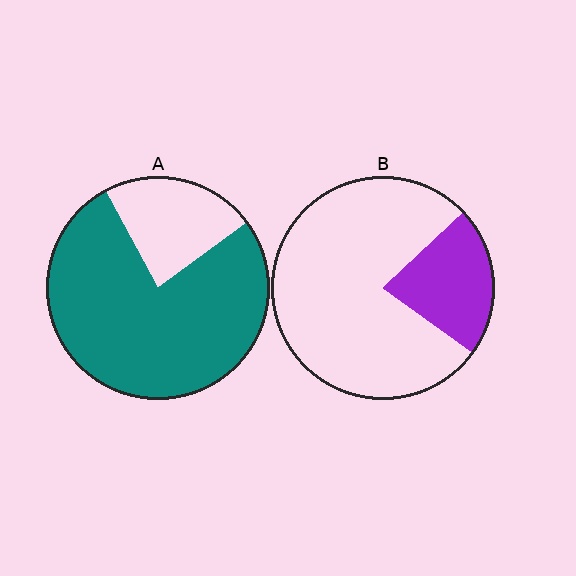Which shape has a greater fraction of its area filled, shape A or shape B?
Shape A.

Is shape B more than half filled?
No.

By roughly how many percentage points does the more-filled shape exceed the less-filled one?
By roughly 55 percentage points (A over B).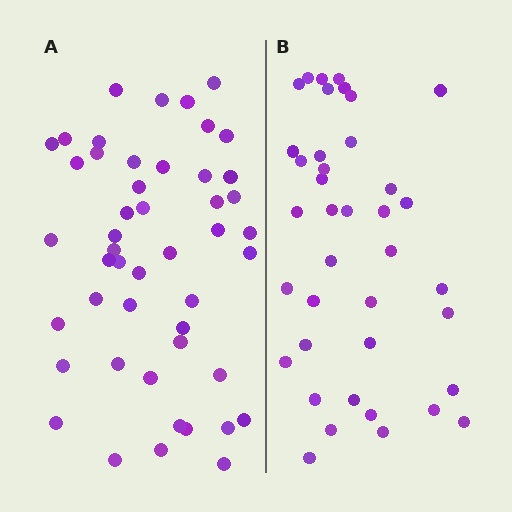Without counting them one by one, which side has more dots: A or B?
Region A (the left region) has more dots.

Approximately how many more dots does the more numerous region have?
Region A has roughly 8 or so more dots than region B.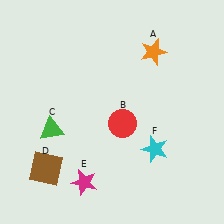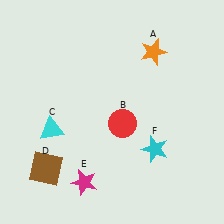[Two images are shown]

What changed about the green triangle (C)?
In Image 1, C is green. In Image 2, it changed to cyan.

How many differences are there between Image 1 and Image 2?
There is 1 difference between the two images.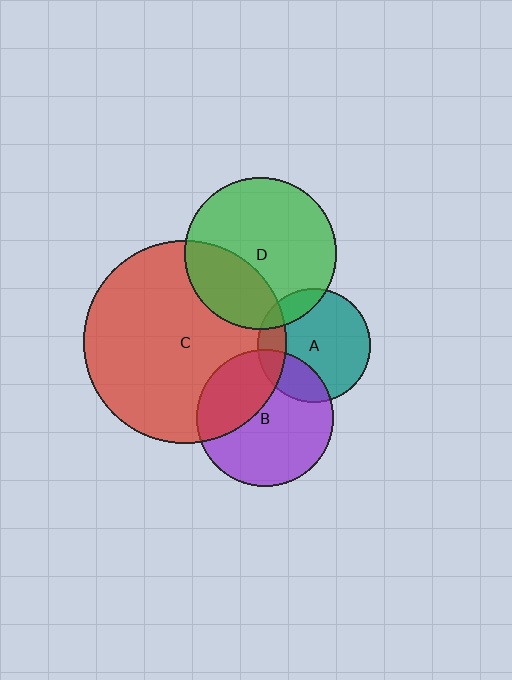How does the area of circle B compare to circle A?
Approximately 1.5 times.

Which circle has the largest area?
Circle C (red).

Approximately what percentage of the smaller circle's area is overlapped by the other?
Approximately 15%.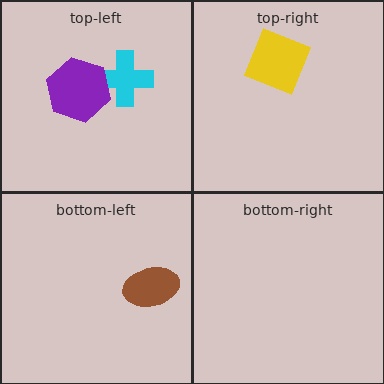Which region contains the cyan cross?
The top-left region.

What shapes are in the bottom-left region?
The brown ellipse.